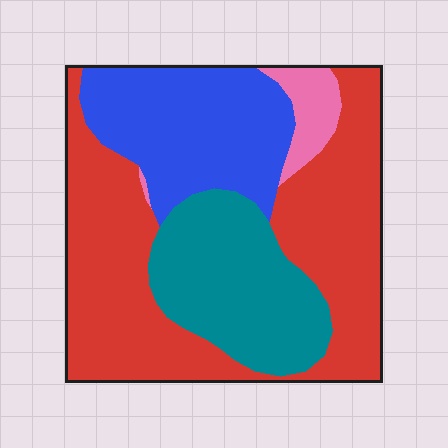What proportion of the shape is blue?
Blue covers roughly 25% of the shape.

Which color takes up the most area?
Red, at roughly 50%.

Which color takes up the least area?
Pink, at roughly 5%.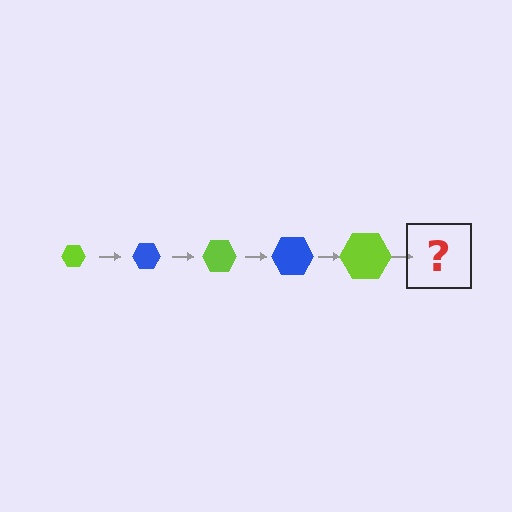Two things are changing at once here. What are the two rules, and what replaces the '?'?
The two rules are that the hexagon grows larger each step and the color cycles through lime and blue. The '?' should be a blue hexagon, larger than the previous one.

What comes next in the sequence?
The next element should be a blue hexagon, larger than the previous one.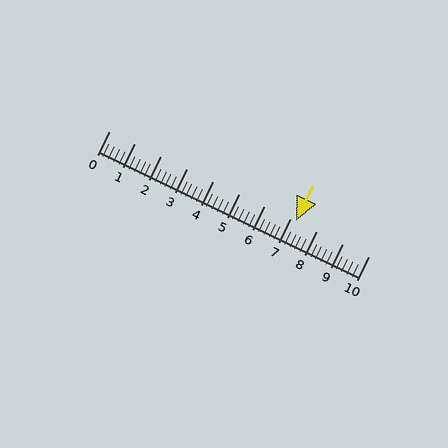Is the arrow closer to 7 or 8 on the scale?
The arrow is closer to 7.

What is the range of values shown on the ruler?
The ruler shows values from 0 to 10.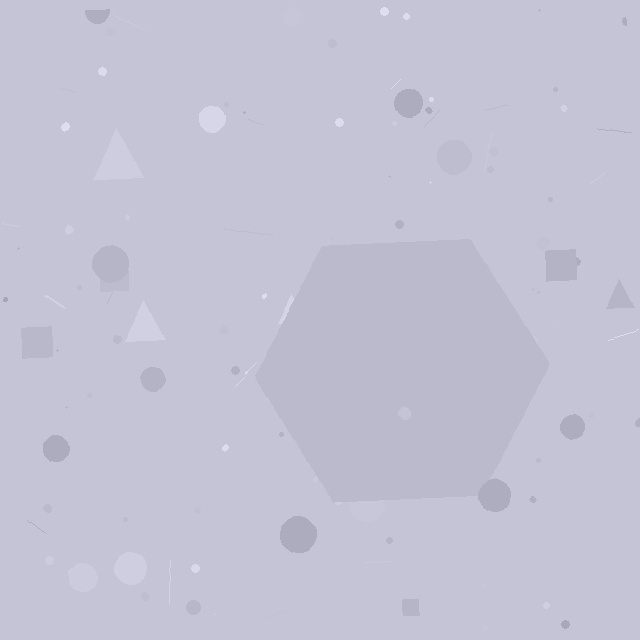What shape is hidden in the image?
A hexagon is hidden in the image.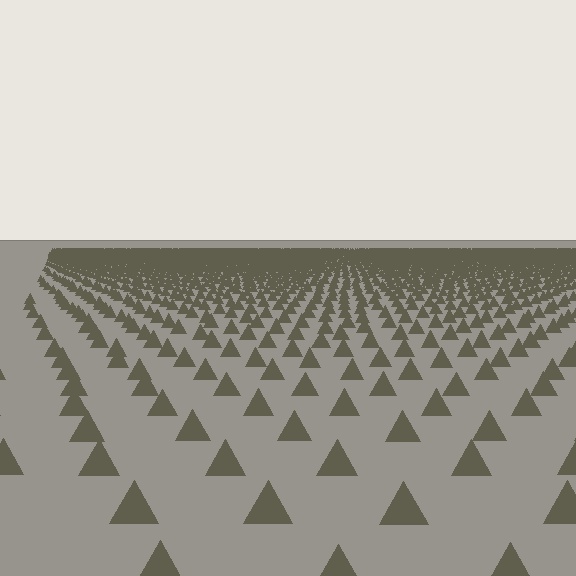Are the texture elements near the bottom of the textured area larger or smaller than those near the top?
Larger. Near the bottom, elements are closer to the viewer and appear at a bigger on-screen size.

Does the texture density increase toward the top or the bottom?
Density increases toward the top.